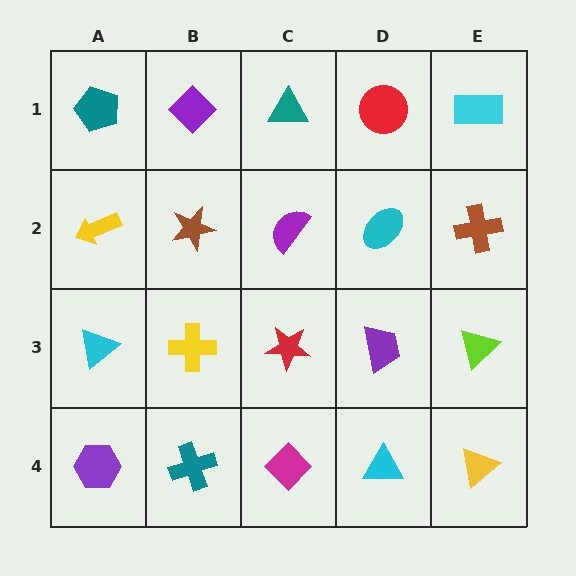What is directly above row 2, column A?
A teal pentagon.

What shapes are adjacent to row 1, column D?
A cyan ellipse (row 2, column D), a teal triangle (row 1, column C), a cyan rectangle (row 1, column E).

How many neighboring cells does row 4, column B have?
3.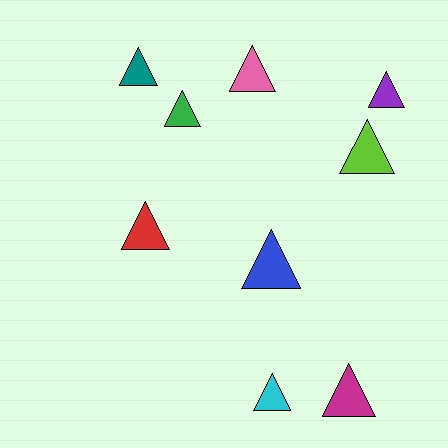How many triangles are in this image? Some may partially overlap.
There are 9 triangles.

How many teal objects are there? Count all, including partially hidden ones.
There is 1 teal object.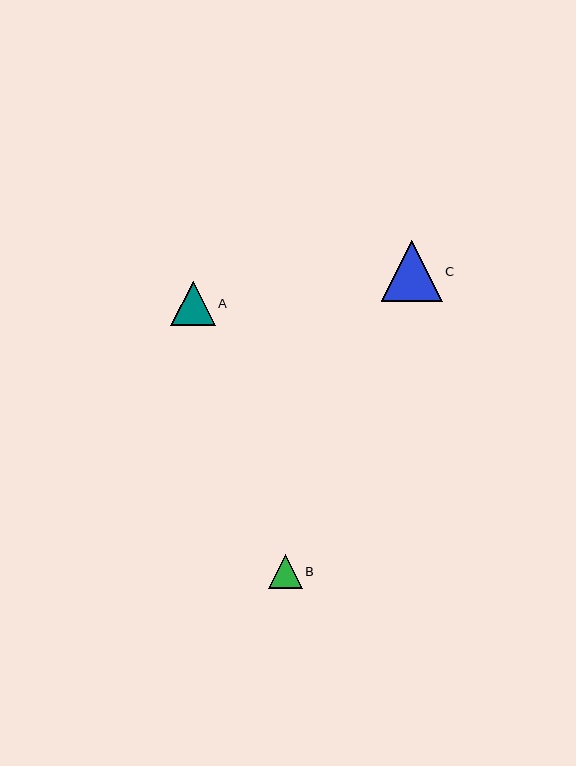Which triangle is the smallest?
Triangle B is the smallest with a size of approximately 34 pixels.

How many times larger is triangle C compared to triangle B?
Triangle C is approximately 1.8 times the size of triangle B.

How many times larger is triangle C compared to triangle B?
Triangle C is approximately 1.8 times the size of triangle B.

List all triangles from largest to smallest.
From largest to smallest: C, A, B.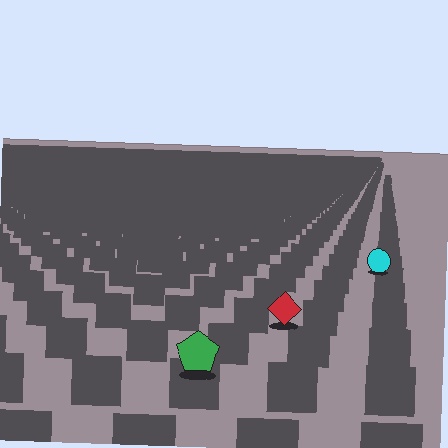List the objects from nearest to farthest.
From nearest to farthest: the green pentagon, the red diamond, the cyan circle.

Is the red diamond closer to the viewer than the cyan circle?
Yes. The red diamond is closer — you can tell from the texture gradient: the ground texture is coarser near it.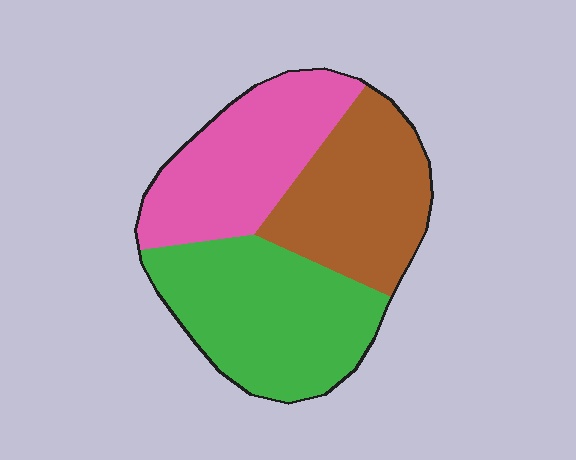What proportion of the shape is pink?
Pink takes up about one third (1/3) of the shape.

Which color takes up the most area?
Green, at roughly 40%.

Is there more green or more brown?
Green.